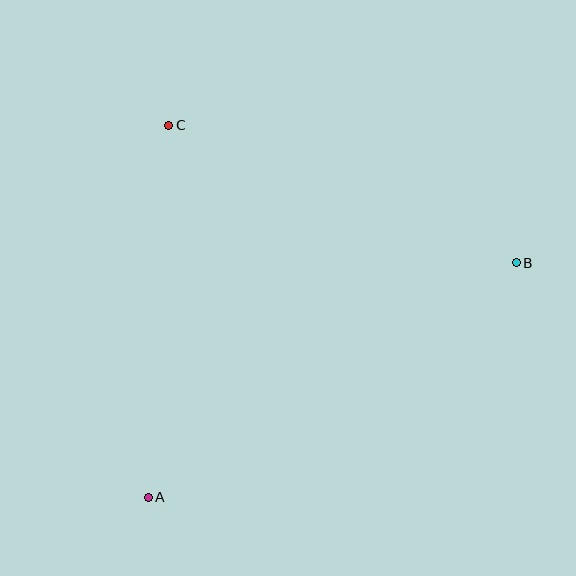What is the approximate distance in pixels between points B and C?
The distance between B and C is approximately 374 pixels.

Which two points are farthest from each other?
Points A and B are farthest from each other.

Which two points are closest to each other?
Points A and C are closest to each other.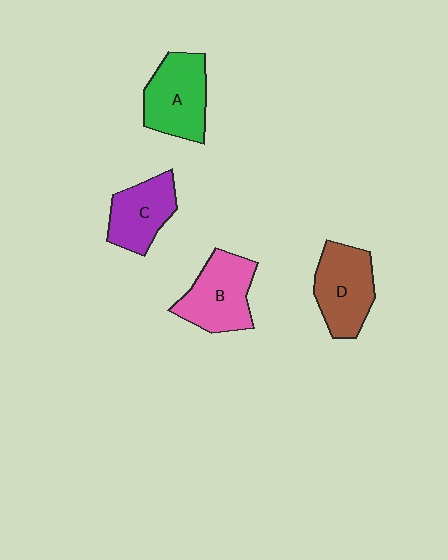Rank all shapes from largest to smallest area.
From largest to smallest: A (green), B (pink), D (brown), C (purple).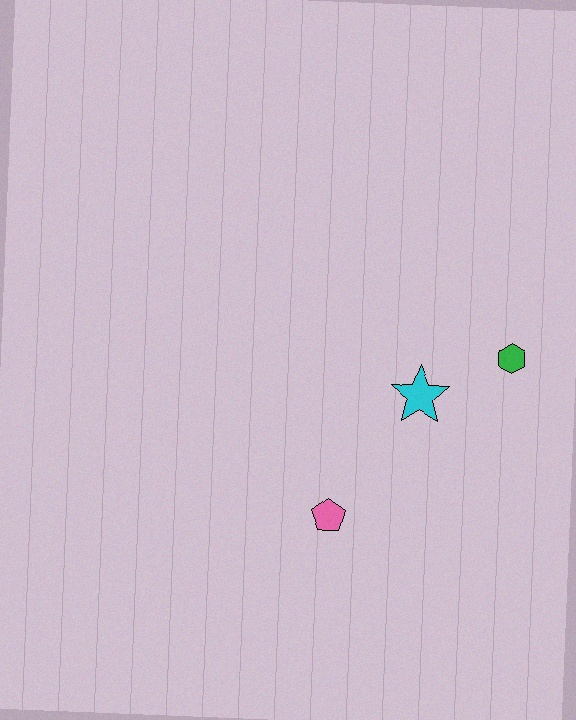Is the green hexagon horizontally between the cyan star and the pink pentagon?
No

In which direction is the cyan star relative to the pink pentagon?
The cyan star is above the pink pentagon.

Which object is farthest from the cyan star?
The pink pentagon is farthest from the cyan star.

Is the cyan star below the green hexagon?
Yes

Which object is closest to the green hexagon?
The cyan star is closest to the green hexagon.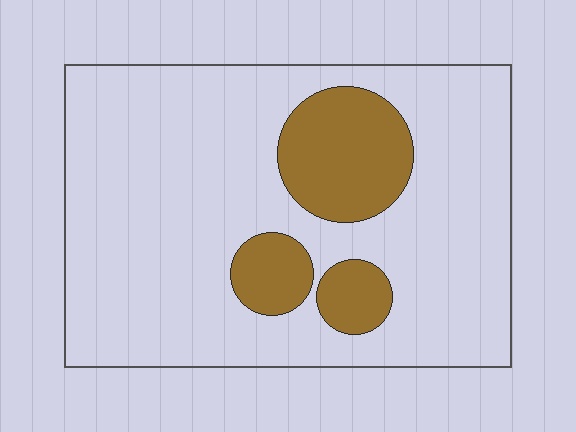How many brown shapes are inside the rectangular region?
3.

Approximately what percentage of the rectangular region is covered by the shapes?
Approximately 20%.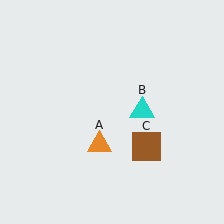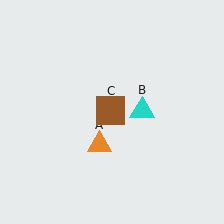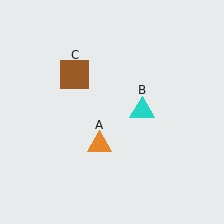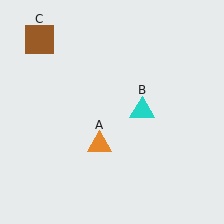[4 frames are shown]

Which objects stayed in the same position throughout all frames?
Orange triangle (object A) and cyan triangle (object B) remained stationary.